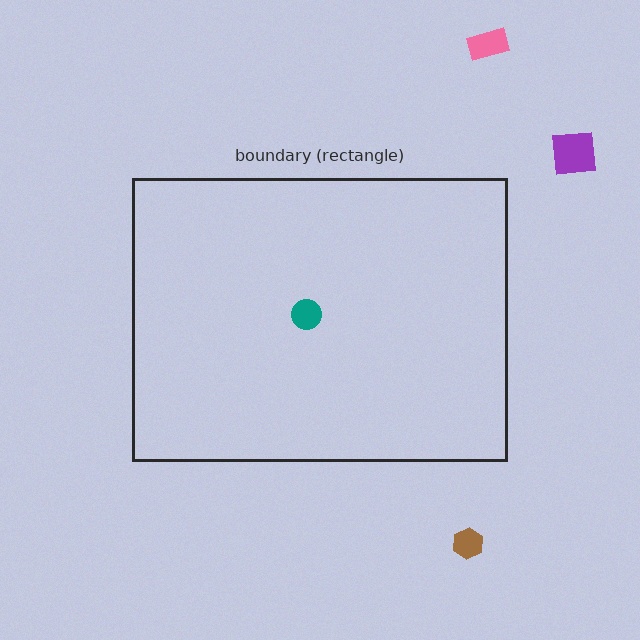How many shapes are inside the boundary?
1 inside, 3 outside.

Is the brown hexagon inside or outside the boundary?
Outside.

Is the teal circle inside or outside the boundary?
Inside.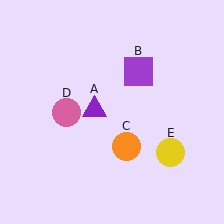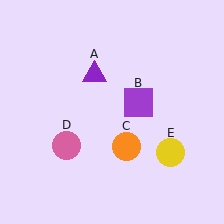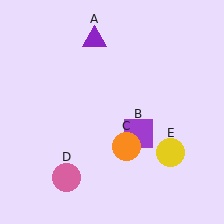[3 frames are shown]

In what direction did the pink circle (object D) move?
The pink circle (object D) moved down.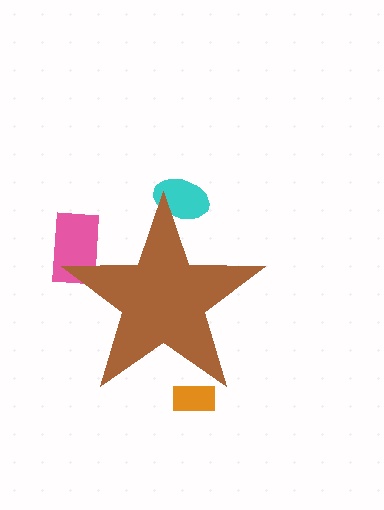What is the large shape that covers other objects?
A brown star.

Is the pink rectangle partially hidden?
Yes, the pink rectangle is partially hidden behind the brown star.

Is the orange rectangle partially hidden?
Yes, the orange rectangle is partially hidden behind the brown star.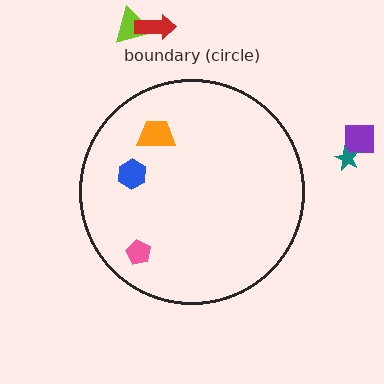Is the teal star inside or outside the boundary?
Outside.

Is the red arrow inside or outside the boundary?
Outside.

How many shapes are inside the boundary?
3 inside, 4 outside.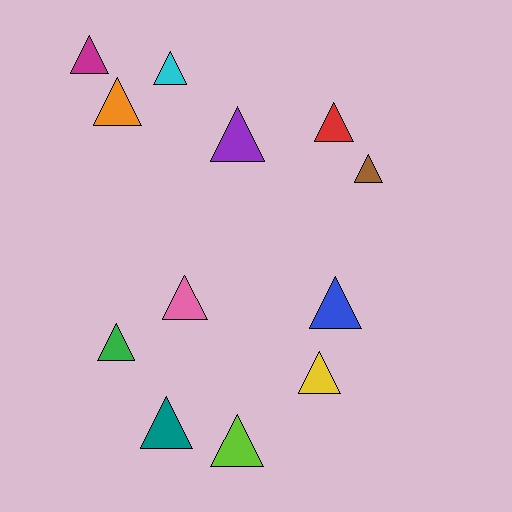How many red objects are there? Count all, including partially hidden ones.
There is 1 red object.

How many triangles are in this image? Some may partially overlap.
There are 12 triangles.